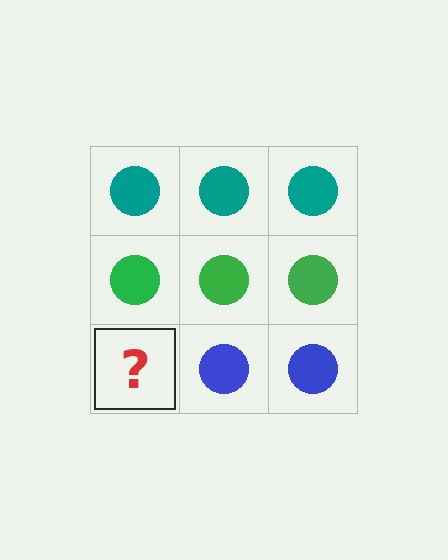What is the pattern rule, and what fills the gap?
The rule is that each row has a consistent color. The gap should be filled with a blue circle.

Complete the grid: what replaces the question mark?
The question mark should be replaced with a blue circle.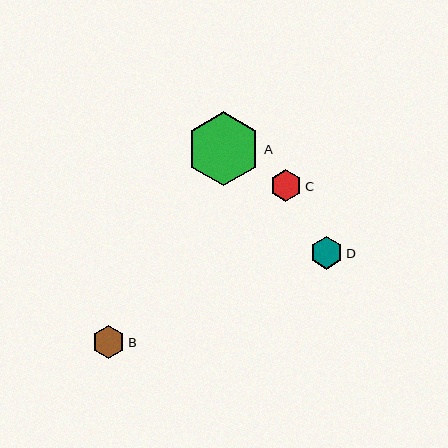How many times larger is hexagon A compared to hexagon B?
Hexagon A is approximately 2.3 times the size of hexagon B.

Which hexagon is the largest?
Hexagon A is the largest with a size of approximately 74 pixels.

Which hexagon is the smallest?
Hexagon C is the smallest with a size of approximately 32 pixels.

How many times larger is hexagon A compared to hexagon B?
Hexagon A is approximately 2.3 times the size of hexagon B.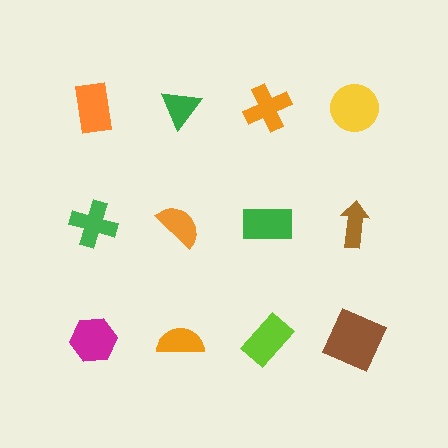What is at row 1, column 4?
A yellow circle.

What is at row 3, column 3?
A lime rectangle.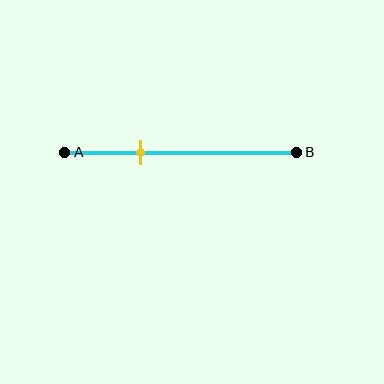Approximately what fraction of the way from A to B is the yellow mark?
The yellow mark is approximately 35% of the way from A to B.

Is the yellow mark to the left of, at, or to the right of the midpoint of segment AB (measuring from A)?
The yellow mark is to the left of the midpoint of segment AB.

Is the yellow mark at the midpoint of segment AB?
No, the mark is at about 35% from A, not at the 50% midpoint.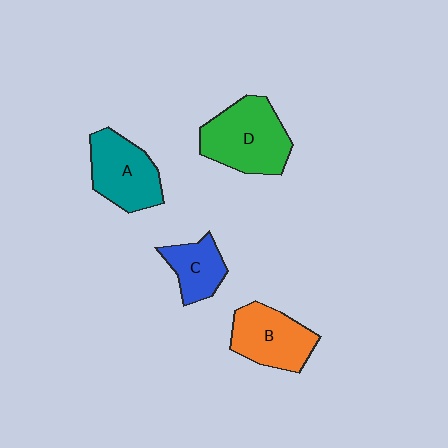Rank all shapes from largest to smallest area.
From largest to smallest: D (green), A (teal), B (orange), C (blue).